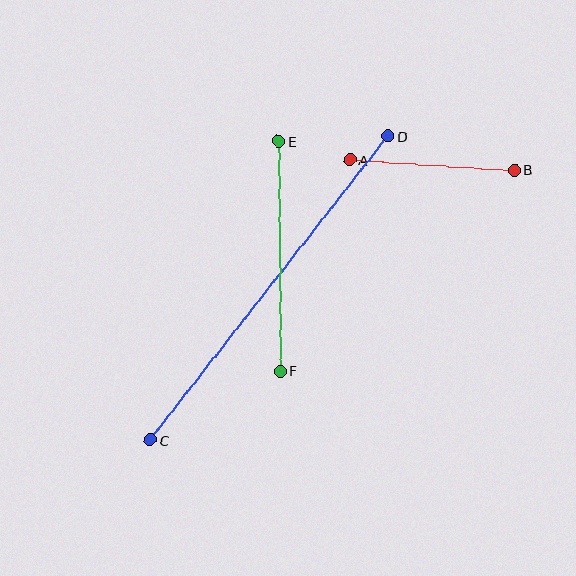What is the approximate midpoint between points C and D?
The midpoint is at approximately (269, 288) pixels.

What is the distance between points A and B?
The distance is approximately 165 pixels.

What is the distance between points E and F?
The distance is approximately 230 pixels.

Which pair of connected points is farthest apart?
Points C and D are farthest apart.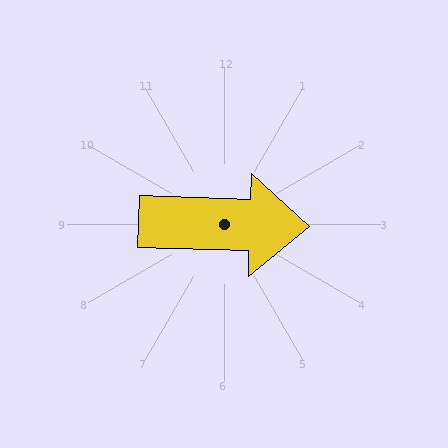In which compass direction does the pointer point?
East.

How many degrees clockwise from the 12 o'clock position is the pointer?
Approximately 92 degrees.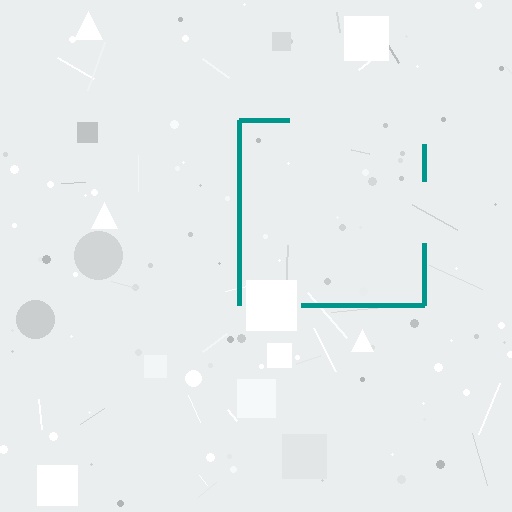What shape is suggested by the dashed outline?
The dashed outline suggests a square.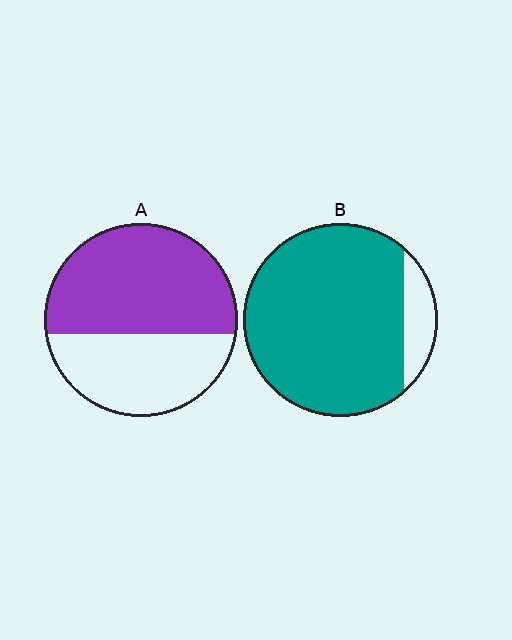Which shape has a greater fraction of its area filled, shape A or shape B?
Shape B.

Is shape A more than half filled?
Yes.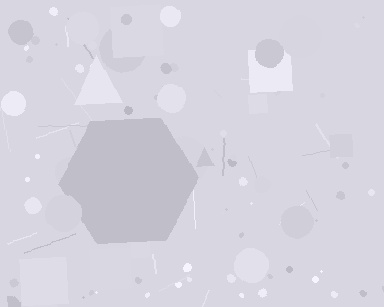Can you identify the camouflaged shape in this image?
The camouflaged shape is a hexagon.